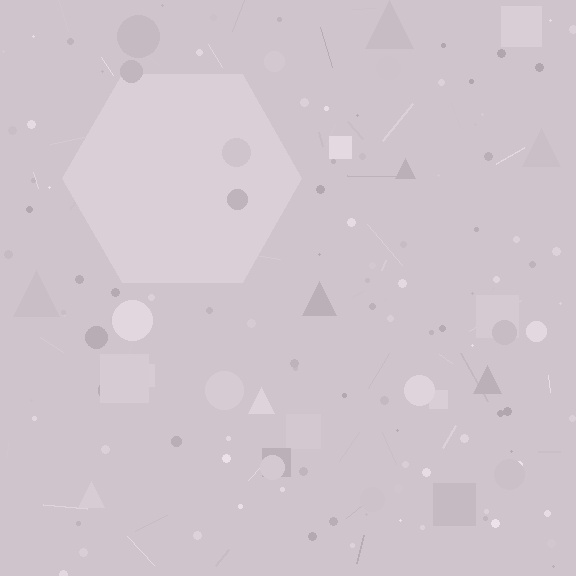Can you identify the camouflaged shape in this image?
The camouflaged shape is a hexagon.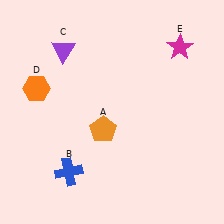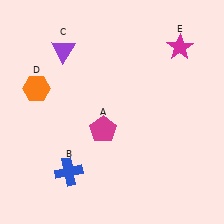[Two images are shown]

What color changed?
The pentagon (A) changed from orange in Image 1 to magenta in Image 2.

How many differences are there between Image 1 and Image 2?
There is 1 difference between the two images.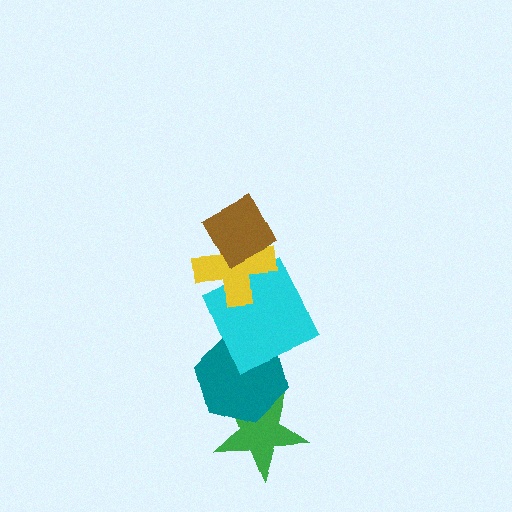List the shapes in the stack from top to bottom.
From top to bottom: the brown diamond, the yellow cross, the cyan square, the teal hexagon, the green star.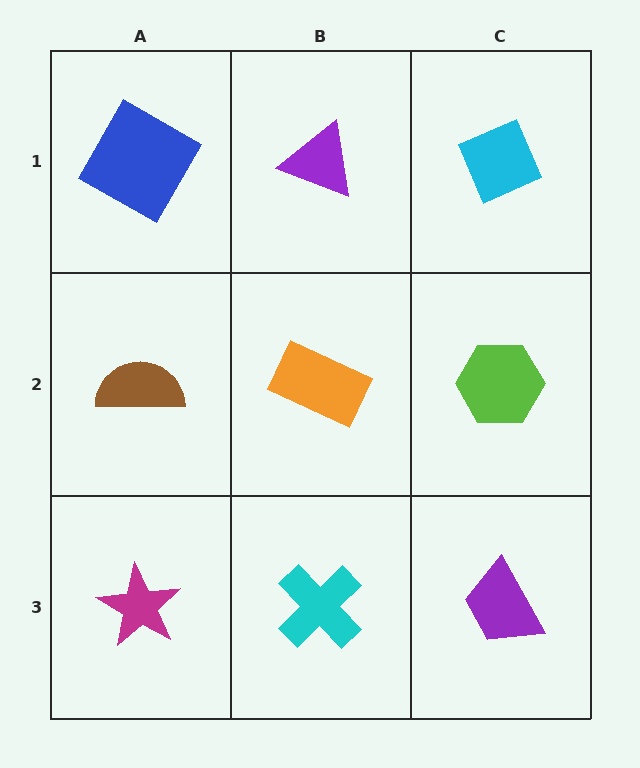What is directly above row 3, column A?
A brown semicircle.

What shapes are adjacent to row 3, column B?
An orange rectangle (row 2, column B), a magenta star (row 3, column A), a purple trapezoid (row 3, column C).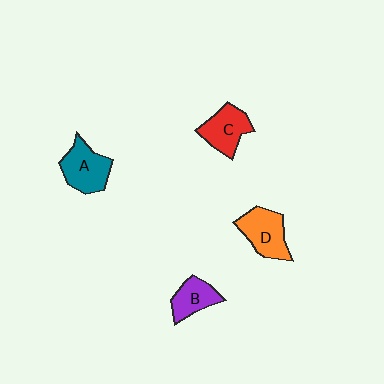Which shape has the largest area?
Shape A (teal).